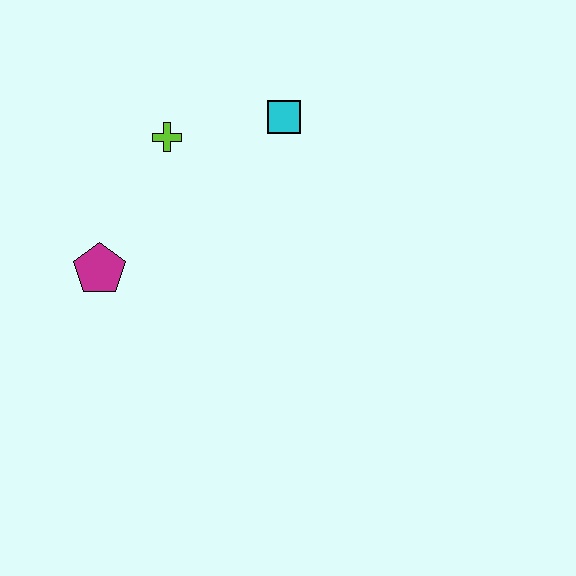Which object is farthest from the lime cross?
The magenta pentagon is farthest from the lime cross.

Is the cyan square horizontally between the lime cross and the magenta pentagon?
No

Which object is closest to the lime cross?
The cyan square is closest to the lime cross.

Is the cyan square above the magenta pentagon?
Yes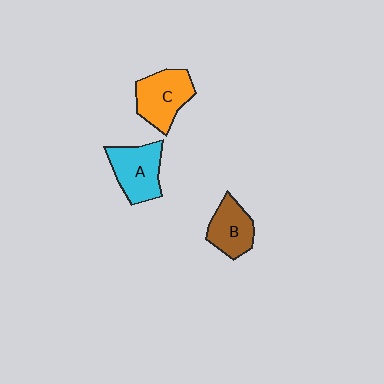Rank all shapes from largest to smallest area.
From largest to smallest: C (orange), A (cyan), B (brown).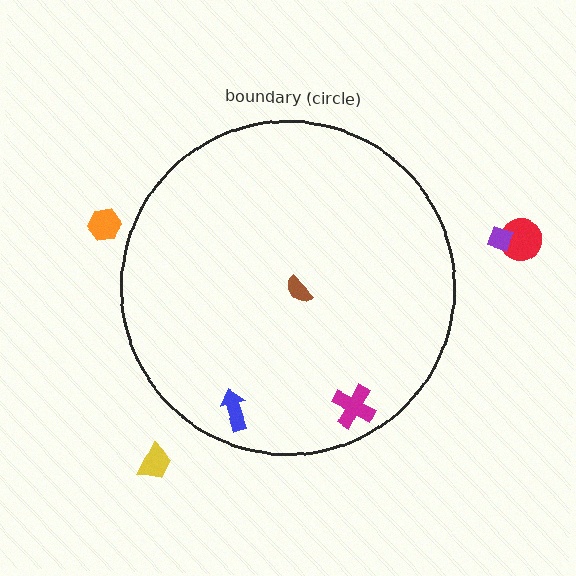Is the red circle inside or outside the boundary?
Outside.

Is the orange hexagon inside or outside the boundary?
Outside.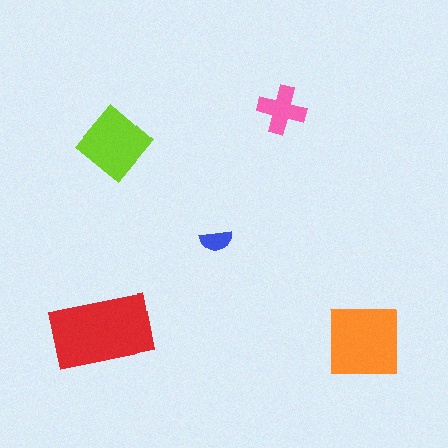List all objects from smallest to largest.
The blue semicircle, the pink cross, the lime diamond, the orange square, the red rectangle.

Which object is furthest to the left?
The red rectangle is leftmost.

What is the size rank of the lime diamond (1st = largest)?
3rd.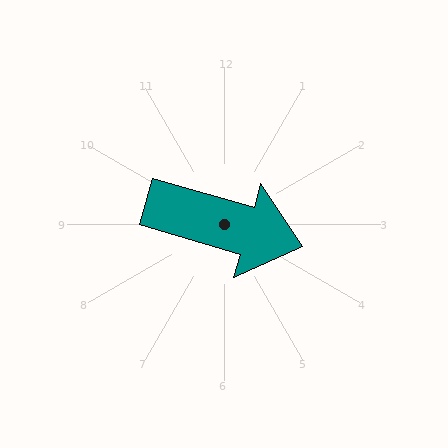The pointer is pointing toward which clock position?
Roughly 4 o'clock.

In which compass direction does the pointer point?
East.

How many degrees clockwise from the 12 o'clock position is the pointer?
Approximately 106 degrees.